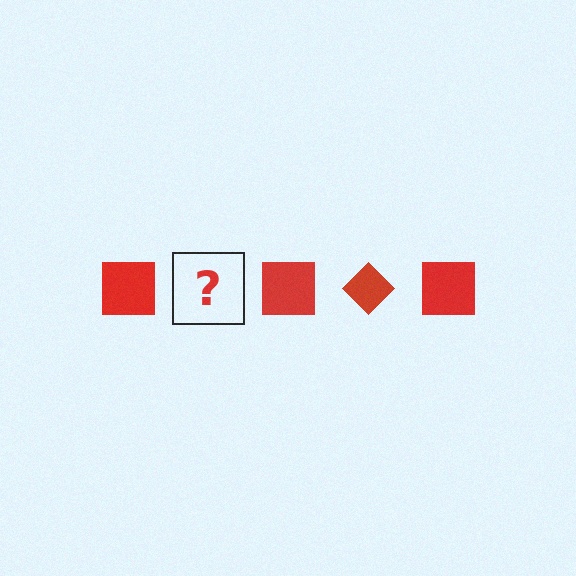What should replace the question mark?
The question mark should be replaced with a red diamond.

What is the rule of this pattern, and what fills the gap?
The rule is that the pattern cycles through square, diamond shapes in red. The gap should be filled with a red diamond.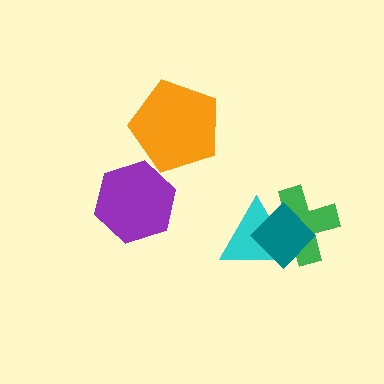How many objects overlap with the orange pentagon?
0 objects overlap with the orange pentagon.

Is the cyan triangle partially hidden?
Yes, it is partially covered by another shape.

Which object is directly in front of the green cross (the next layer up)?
The cyan triangle is directly in front of the green cross.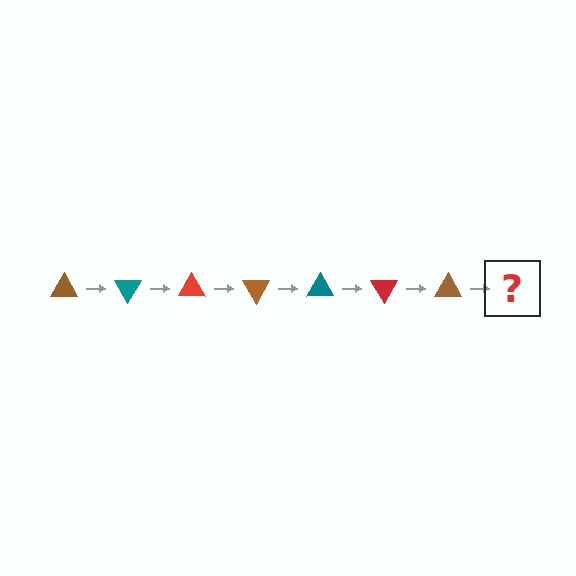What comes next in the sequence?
The next element should be a teal triangle, rotated 420 degrees from the start.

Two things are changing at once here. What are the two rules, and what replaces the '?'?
The two rules are that it rotates 60 degrees each step and the color cycles through brown, teal, and red. The '?' should be a teal triangle, rotated 420 degrees from the start.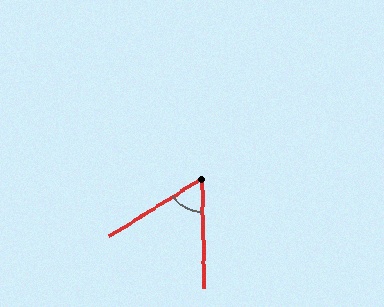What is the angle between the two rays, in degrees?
Approximately 59 degrees.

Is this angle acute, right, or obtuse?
It is acute.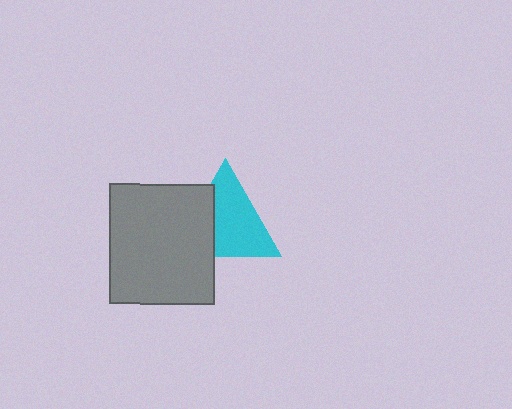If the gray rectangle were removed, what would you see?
You would see the complete cyan triangle.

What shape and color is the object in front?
The object in front is a gray rectangle.